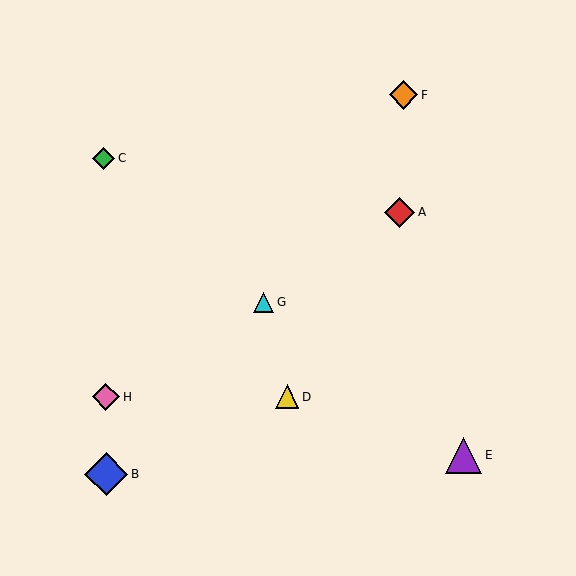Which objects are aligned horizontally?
Objects D, H are aligned horizontally.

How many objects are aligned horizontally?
2 objects (D, H) are aligned horizontally.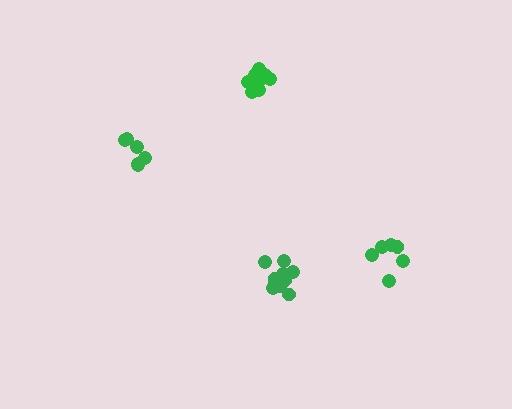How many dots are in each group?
Group 1: 6 dots, Group 2: 6 dots, Group 3: 10 dots, Group 4: 10 dots (32 total).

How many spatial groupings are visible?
There are 4 spatial groupings.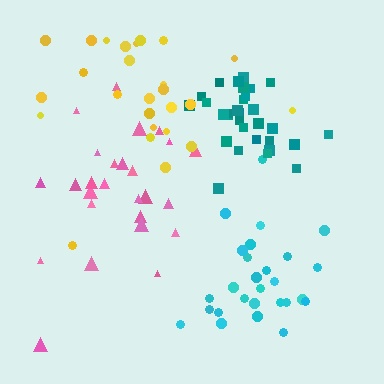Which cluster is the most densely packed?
Teal.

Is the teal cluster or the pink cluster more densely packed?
Teal.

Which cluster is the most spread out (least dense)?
Yellow.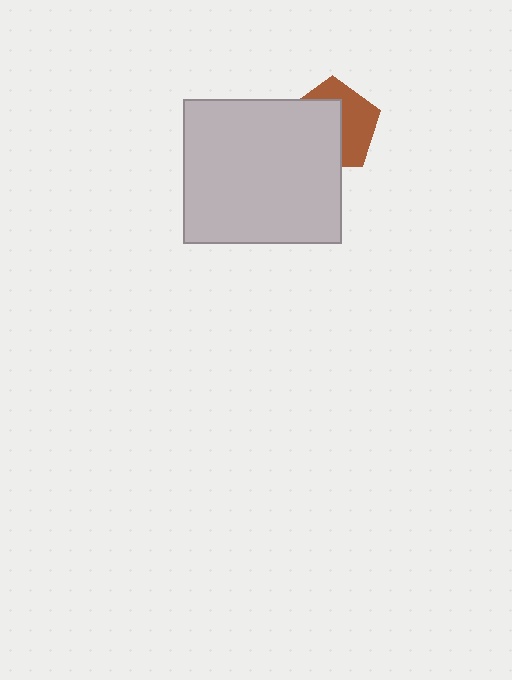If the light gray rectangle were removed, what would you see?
You would see the complete brown pentagon.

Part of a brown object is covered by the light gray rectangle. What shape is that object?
It is a pentagon.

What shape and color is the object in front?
The object in front is a light gray rectangle.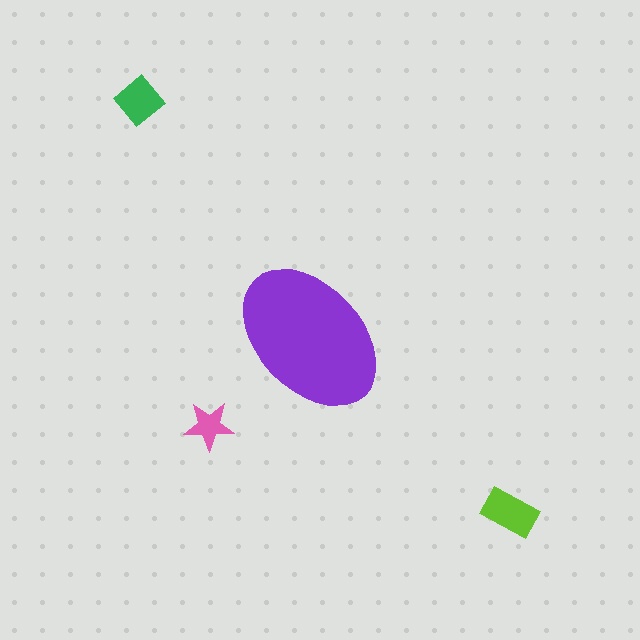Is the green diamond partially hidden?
No, the green diamond is fully visible.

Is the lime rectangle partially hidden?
No, the lime rectangle is fully visible.